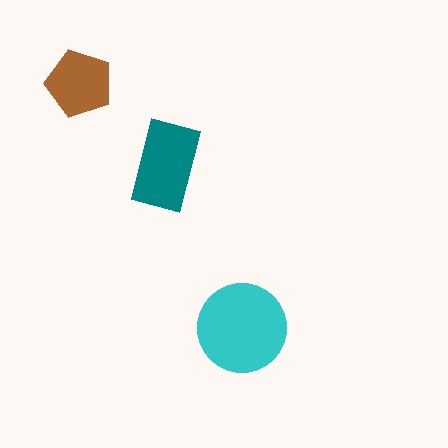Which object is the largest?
The cyan circle.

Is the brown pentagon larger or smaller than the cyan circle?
Smaller.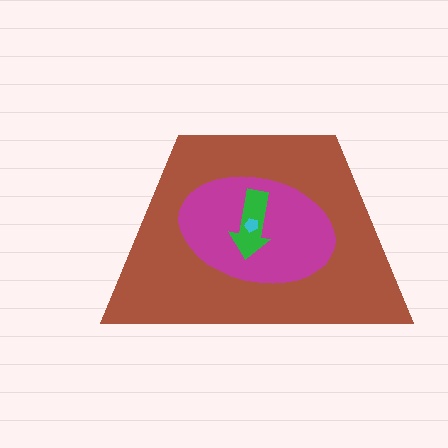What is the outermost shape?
The brown trapezoid.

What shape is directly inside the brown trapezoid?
The magenta ellipse.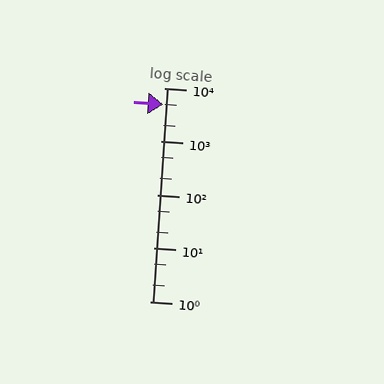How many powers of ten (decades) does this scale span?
The scale spans 4 decades, from 1 to 10000.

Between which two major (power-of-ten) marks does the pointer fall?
The pointer is between 1000 and 10000.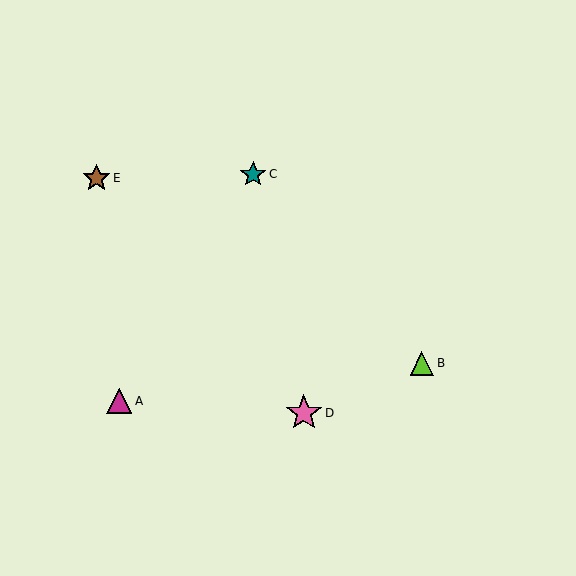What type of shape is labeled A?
Shape A is a magenta triangle.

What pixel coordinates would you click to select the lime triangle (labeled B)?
Click at (422, 363) to select the lime triangle B.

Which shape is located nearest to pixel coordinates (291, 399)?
The pink star (labeled D) at (304, 413) is nearest to that location.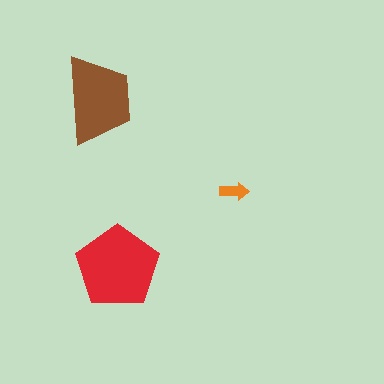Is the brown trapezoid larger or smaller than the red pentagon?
Smaller.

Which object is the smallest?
The orange arrow.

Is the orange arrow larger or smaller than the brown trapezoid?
Smaller.